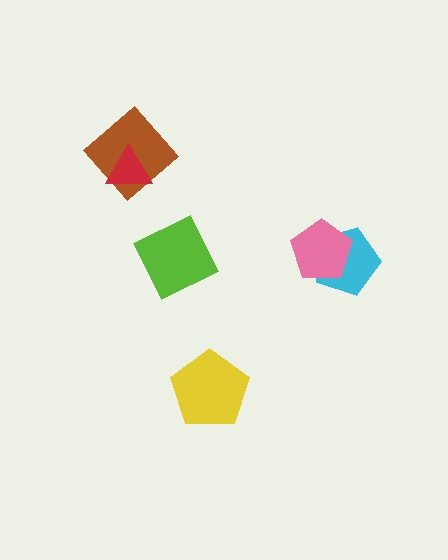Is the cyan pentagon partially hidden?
Yes, it is partially covered by another shape.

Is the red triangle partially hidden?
No, no other shape covers it.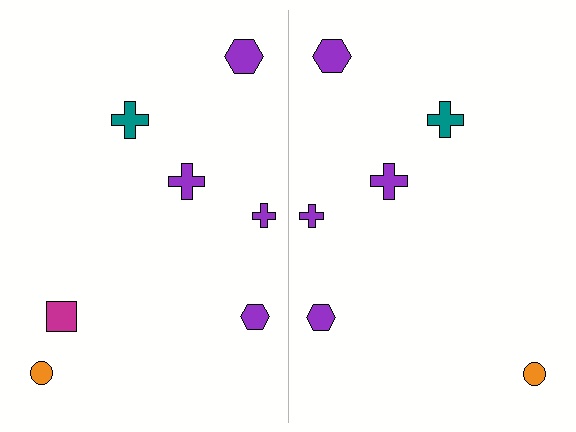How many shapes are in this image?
There are 13 shapes in this image.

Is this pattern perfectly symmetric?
No, the pattern is not perfectly symmetric. A magenta square is missing from the right side.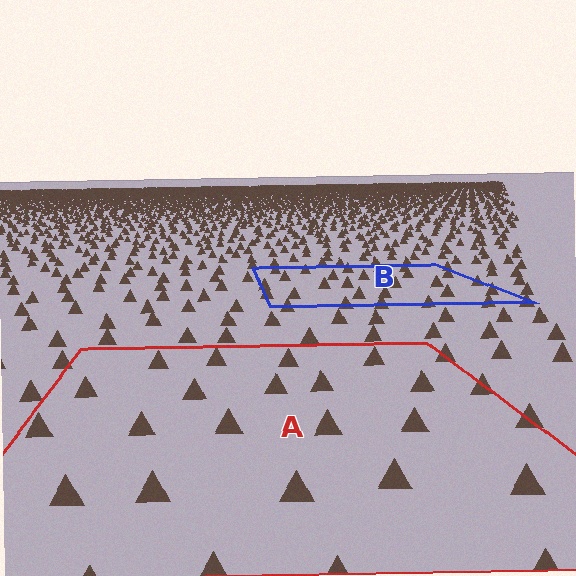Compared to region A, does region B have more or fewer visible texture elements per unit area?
Region B has more texture elements per unit area — they are packed more densely because it is farther away.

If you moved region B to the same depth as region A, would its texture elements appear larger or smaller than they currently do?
They would appear larger. At a closer depth, the same texture elements are projected at a bigger on-screen size.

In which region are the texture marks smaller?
The texture marks are smaller in region B, because it is farther away.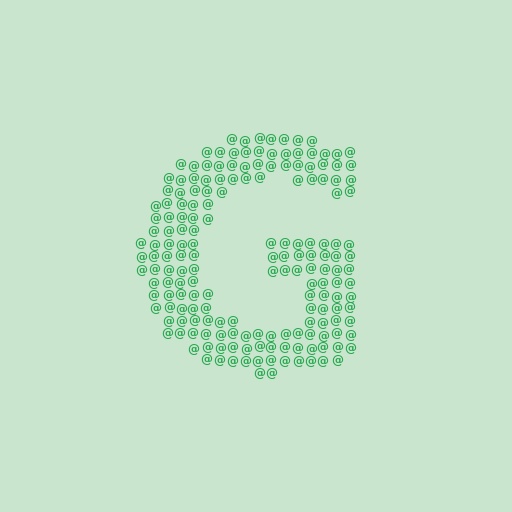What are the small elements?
The small elements are at signs.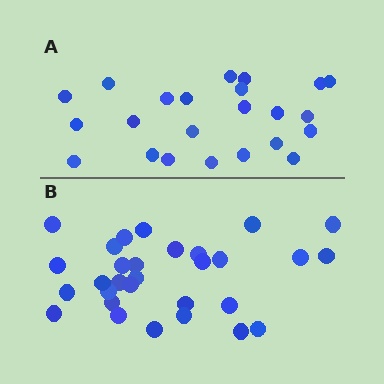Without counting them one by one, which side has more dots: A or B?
Region B (the bottom region) has more dots.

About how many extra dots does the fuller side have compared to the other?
Region B has roughly 8 or so more dots than region A.